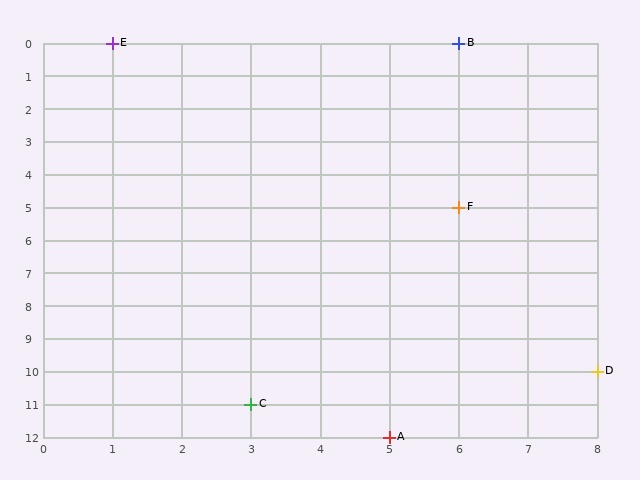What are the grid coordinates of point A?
Point A is at grid coordinates (5, 12).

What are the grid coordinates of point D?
Point D is at grid coordinates (8, 10).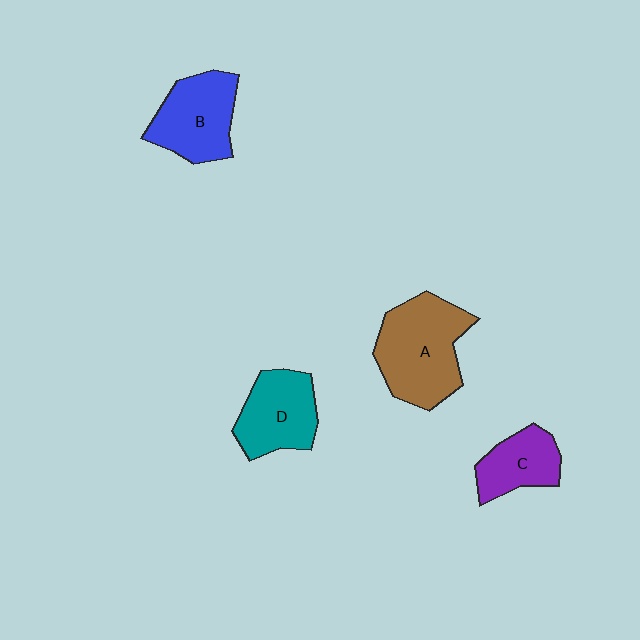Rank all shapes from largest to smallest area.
From largest to smallest: A (brown), B (blue), D (teal), C (purple).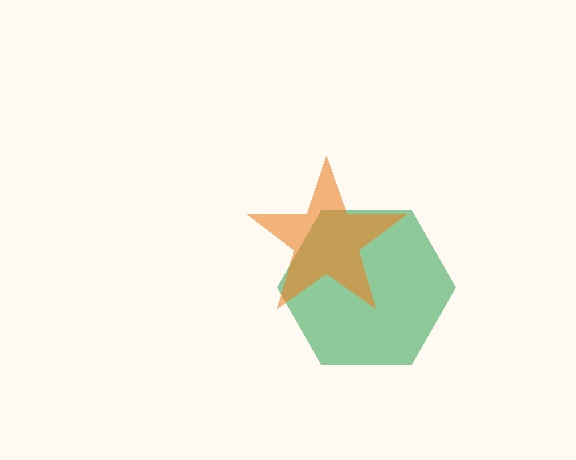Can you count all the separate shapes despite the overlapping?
Yes, there are 2 separate shapes.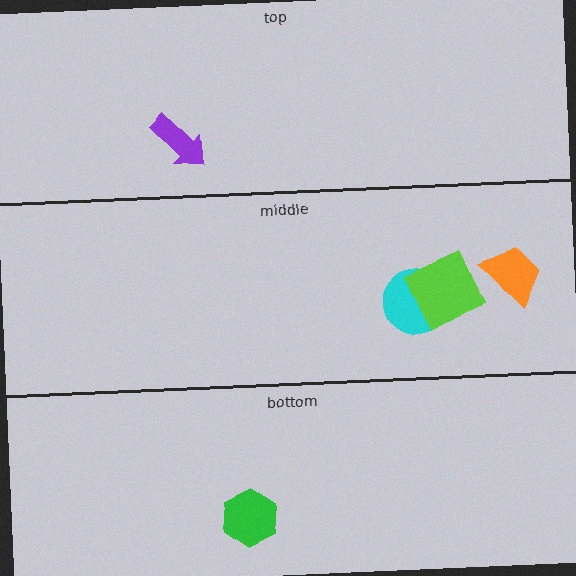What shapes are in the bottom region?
The green hexagon.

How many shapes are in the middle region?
3.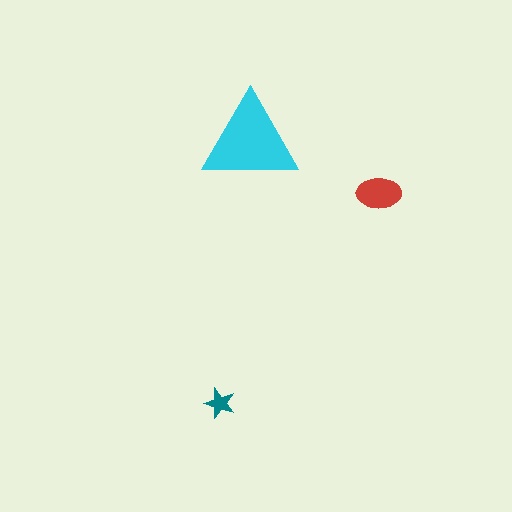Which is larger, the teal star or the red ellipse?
The red ellipse.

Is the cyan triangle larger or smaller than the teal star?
Larger.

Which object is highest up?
The cyan triangle is topmost.